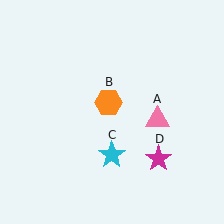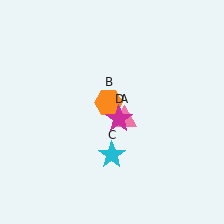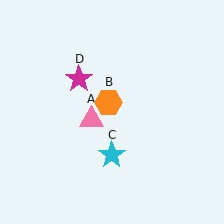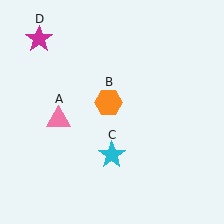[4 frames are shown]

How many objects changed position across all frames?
2 objects changed position: pink triangle (object A), magenta star (object D).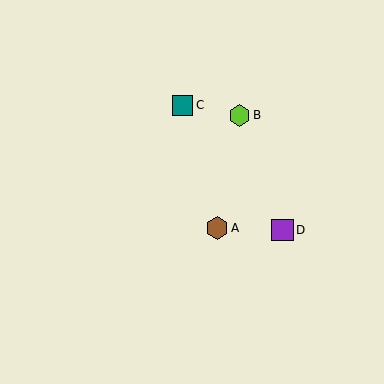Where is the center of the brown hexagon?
The center of the brown hexagon is at (217, 228).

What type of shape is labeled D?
Shape D is a purple square.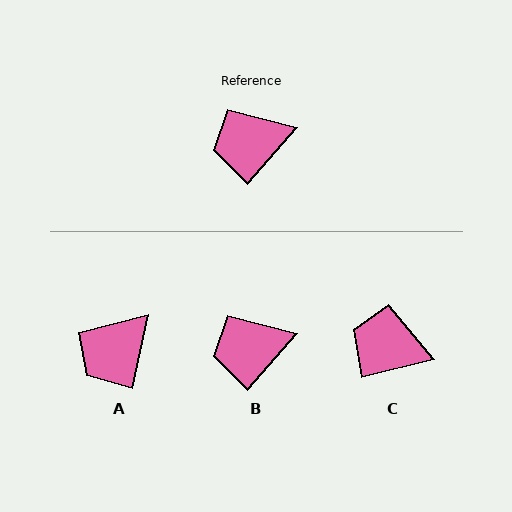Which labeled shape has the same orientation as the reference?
B.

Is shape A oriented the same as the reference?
No, it is off by about 29 degrees.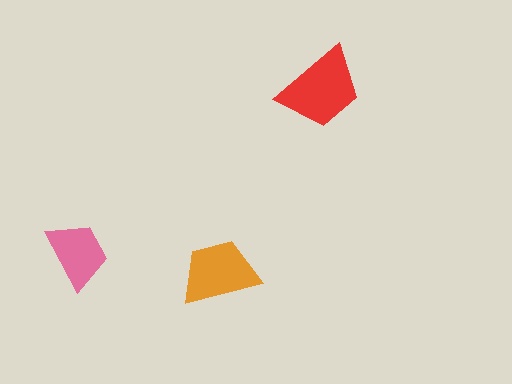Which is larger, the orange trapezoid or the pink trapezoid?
The orange one.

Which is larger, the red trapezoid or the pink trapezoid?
The red one.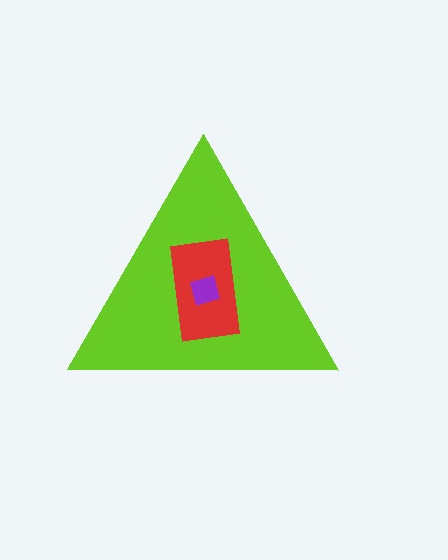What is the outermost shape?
The lime triangle.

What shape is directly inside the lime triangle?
The red rectangle.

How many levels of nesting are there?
3.